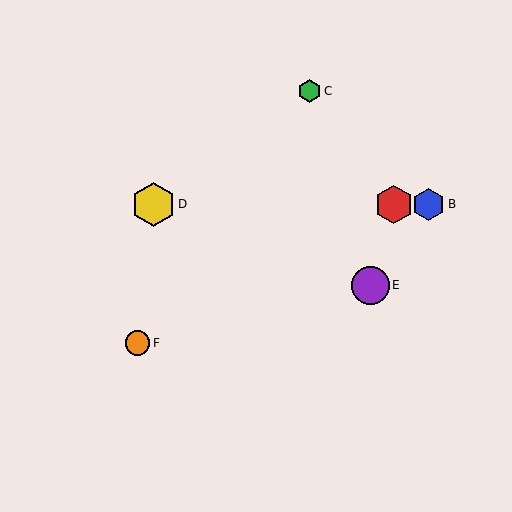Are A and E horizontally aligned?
No, A is at y≈204 and E is at y≈285.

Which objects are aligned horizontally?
Objects A, B, D are aligned horizontally.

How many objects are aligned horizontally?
3 objects (A, B, D) are aligned horizontally.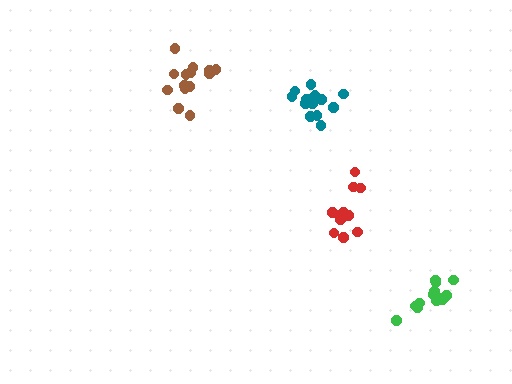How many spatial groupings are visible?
There are 4 spatial groupings.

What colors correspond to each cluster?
The clusters are colored: red, teal, green, brown.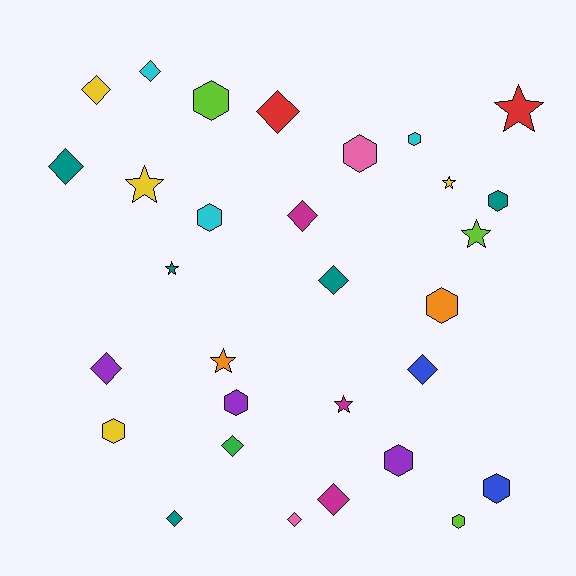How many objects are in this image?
There are 30 objects.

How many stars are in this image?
There are 7 stars.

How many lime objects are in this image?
There are 3 lime objects.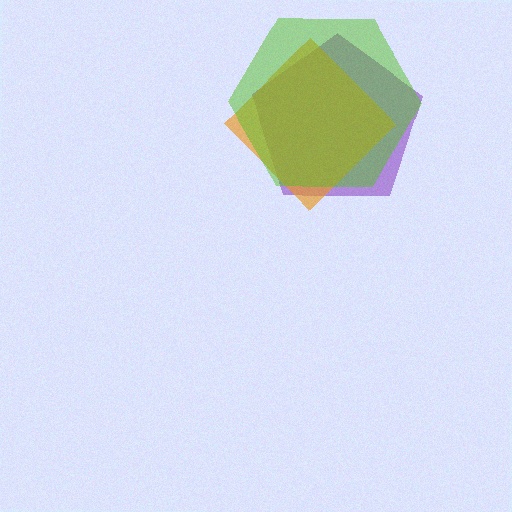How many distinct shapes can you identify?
There are 3 distinct shapes: a purple pentagon, an orange diamond, a lime hexagon.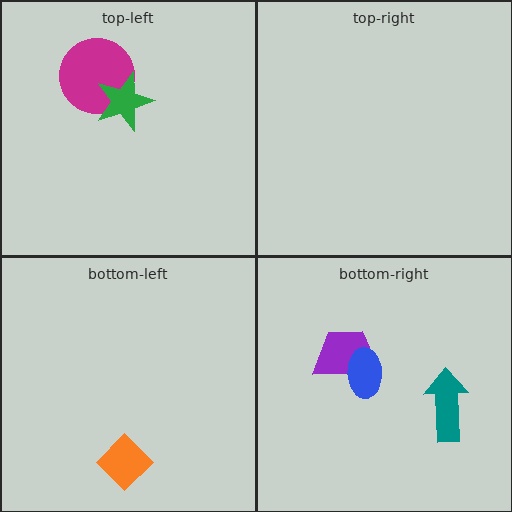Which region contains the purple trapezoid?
The bottom-right region.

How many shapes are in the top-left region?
2.